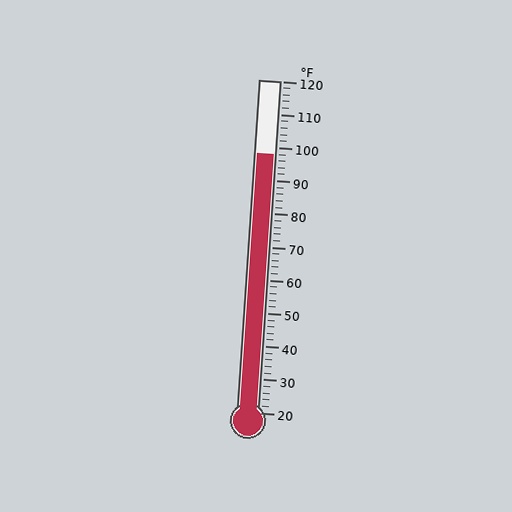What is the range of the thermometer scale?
The thermometer scale ranges from 20°F to 120°F.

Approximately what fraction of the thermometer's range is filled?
The thermometer is filled to approximately 80% of its range.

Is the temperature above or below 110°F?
The temperature is below 110°F.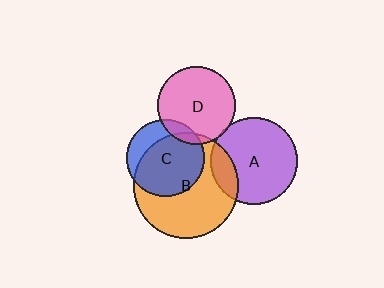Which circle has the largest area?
Circle B (orange).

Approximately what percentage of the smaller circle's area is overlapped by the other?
Approximately 75%.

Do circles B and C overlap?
Yes.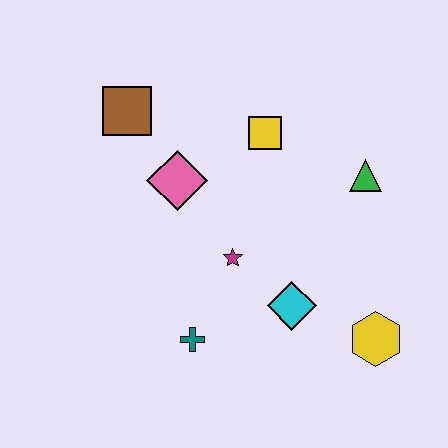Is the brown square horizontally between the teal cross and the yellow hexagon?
No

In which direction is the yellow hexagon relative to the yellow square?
The yellow hexagon is below the yellow square.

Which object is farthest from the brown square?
The yellow hexagon is farthest from the brown square.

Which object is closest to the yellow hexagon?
The cyan diamond is closest to the yellow hexagon.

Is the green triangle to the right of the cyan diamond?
Yes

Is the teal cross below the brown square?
Yes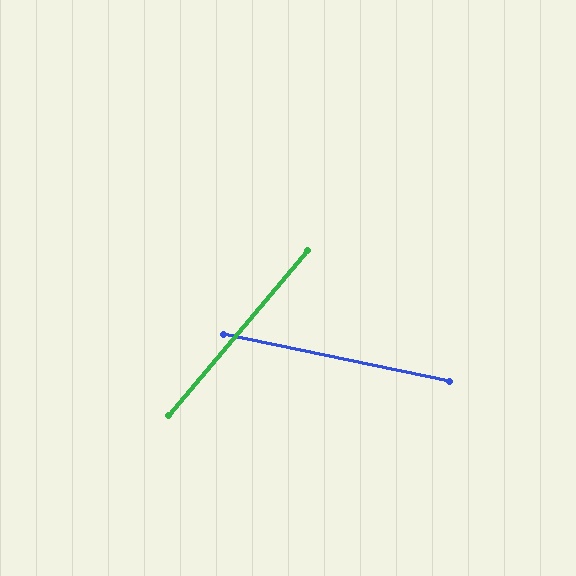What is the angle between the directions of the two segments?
Approximately 62 degrees.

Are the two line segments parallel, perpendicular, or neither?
Neither parallel nor perpendicular — they differ by about 62°.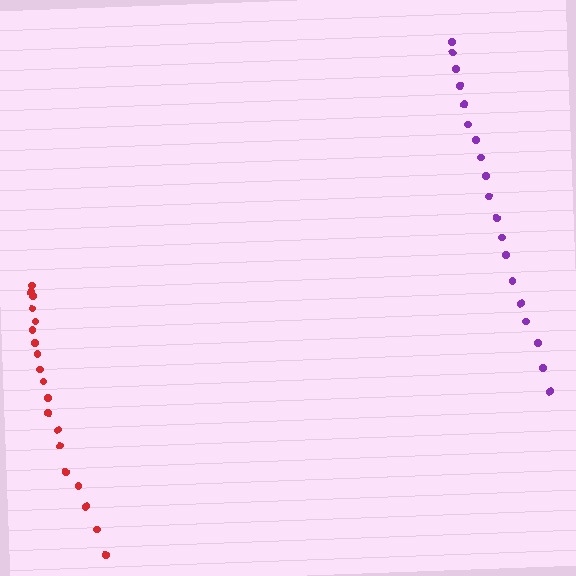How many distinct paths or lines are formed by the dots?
There are 2 distinct paths.